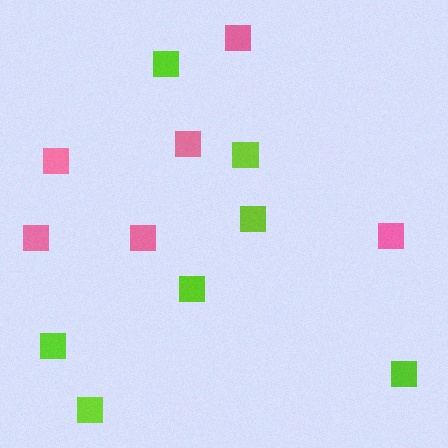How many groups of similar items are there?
There are 2 groups: one group of pink squares (6) and one group of lime squares (7).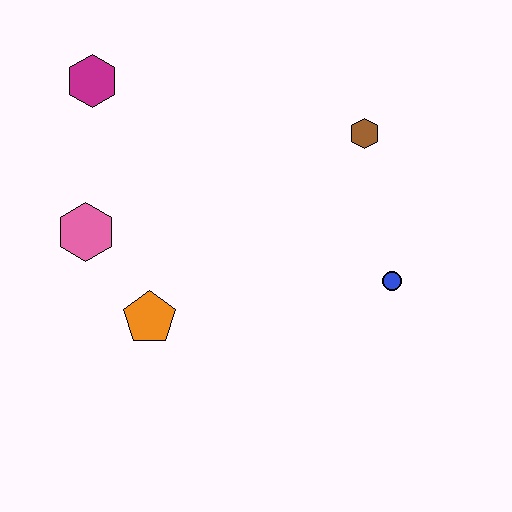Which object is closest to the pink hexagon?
The orange pentagon is closest to the pink hexagon.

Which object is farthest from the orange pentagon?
The brown hexagon is farthest from the orange pentagon.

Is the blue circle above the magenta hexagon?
No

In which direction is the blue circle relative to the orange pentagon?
The blue circle is to the right of the orange pentagon.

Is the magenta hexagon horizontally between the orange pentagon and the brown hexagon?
No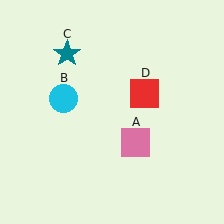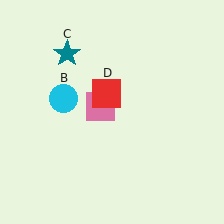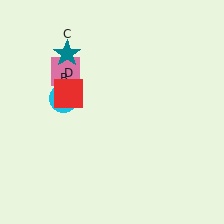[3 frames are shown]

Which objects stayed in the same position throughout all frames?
Cyan circle (object B) and teal star (object C) remained stationary.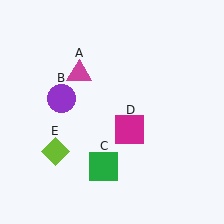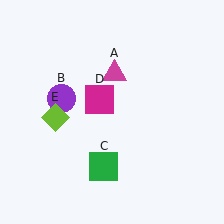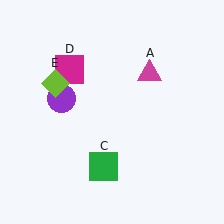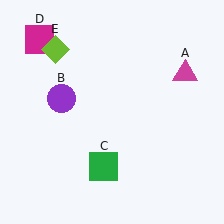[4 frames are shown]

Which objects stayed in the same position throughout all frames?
Purple circle (object B) and green square (object C) remained stationary.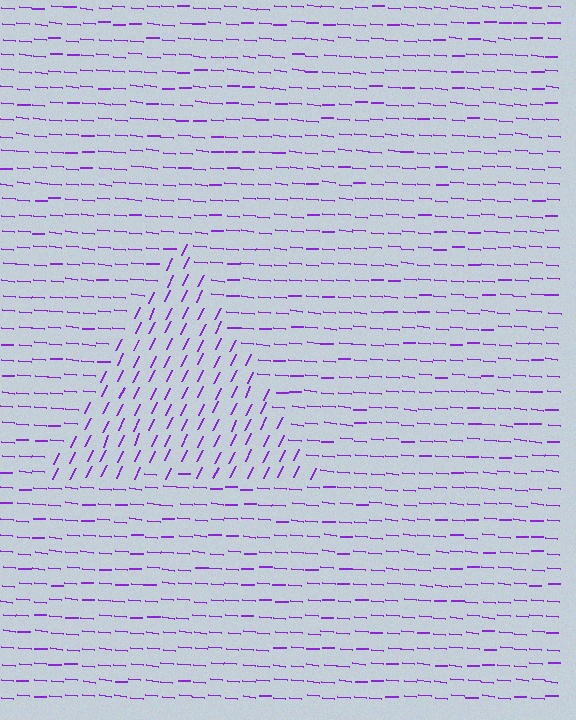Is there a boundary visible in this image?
Yes, there is a texture boundary formed by a change in line orientation.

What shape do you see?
I see a triangle.